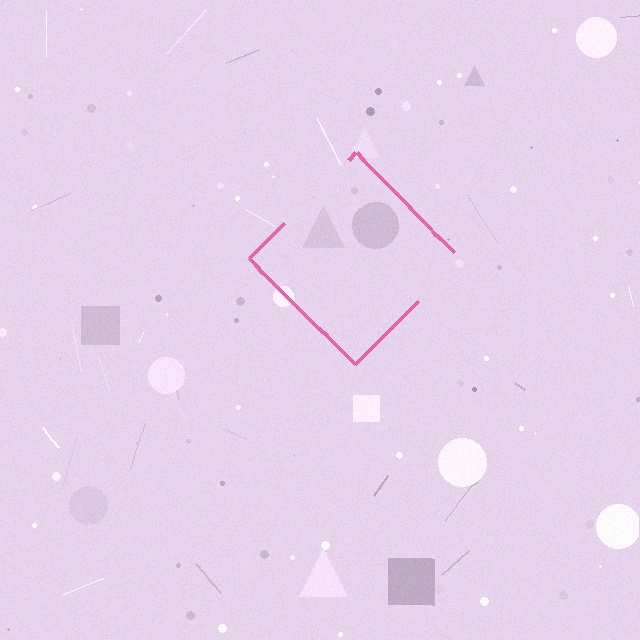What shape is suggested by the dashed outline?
The dashed outline suggests a diamond.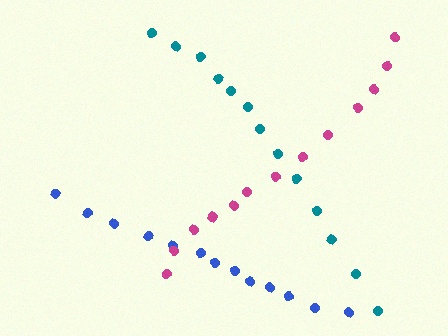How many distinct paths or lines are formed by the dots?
There are 3 distinct paths.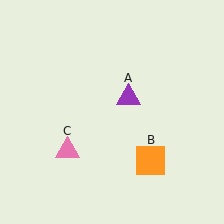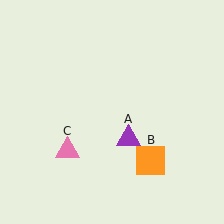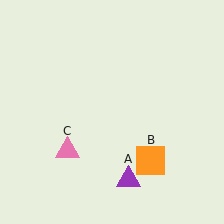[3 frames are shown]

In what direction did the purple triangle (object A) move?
The purple triangle (object A) moved down.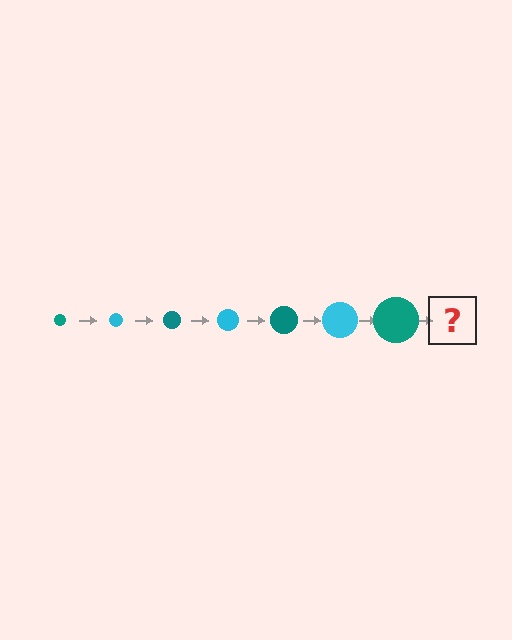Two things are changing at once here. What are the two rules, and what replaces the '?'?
The two rules are that the circle grows larger each step and the color cycles through teal and cyan. The '?' should be a cyan circle, larger than the previous one.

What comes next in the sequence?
The next element should be a cyan circle, larger than the previous one.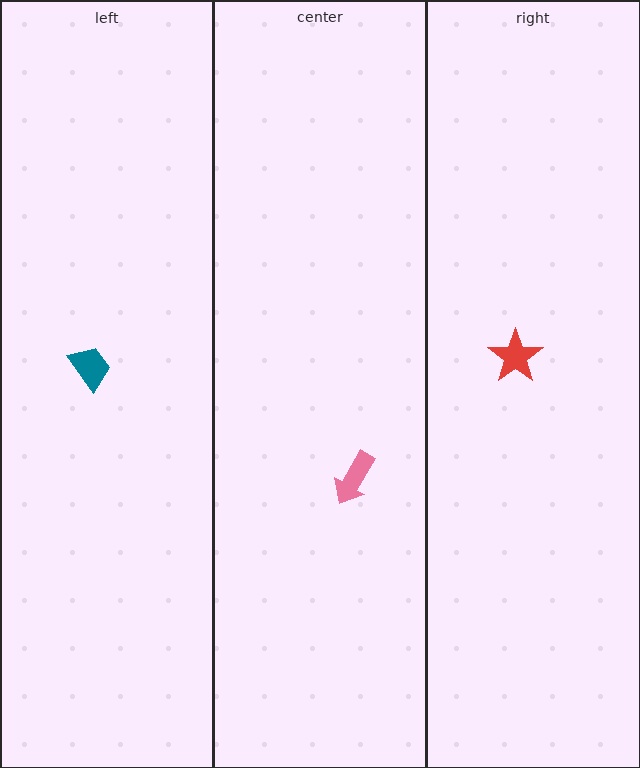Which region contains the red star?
The right region.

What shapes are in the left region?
The teal trapezoid.